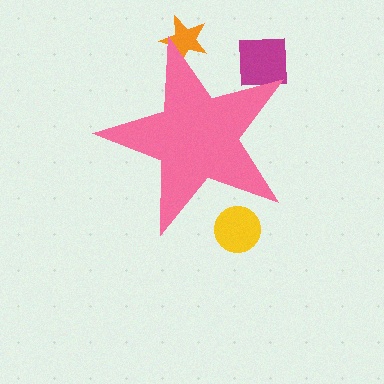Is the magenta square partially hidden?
Yes, the magenta square is partially hidden behind the pink star.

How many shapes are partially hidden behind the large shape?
3 shapes are partially hidden.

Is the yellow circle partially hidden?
Yes, the yellow circle is partially hidden behind the pink star.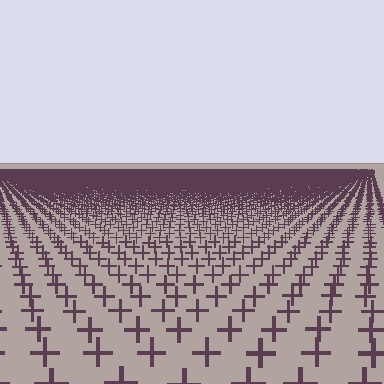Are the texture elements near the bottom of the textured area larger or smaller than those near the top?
Larger. Near the bottom, elements are closer to the viewer and appear at a bigger on-screen size.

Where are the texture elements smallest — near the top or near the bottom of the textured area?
Near the top.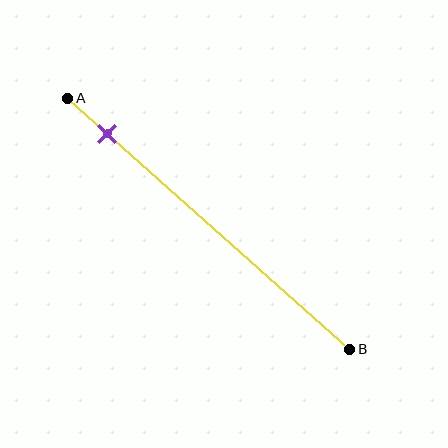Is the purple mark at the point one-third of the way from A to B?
No, the mark is at about 15% from A, not at the 33% one-third point.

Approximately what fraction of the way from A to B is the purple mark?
The purple mark is approximately 15% of the way from A to B.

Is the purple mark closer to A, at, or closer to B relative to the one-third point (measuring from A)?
The purple mark is closer to point A than the one-third point of segment AB.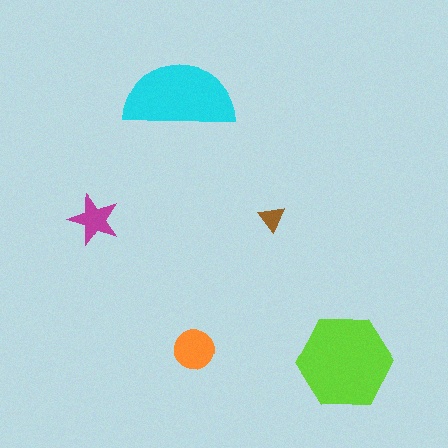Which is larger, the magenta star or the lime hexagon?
The lime hexagon.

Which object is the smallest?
The brown triangle.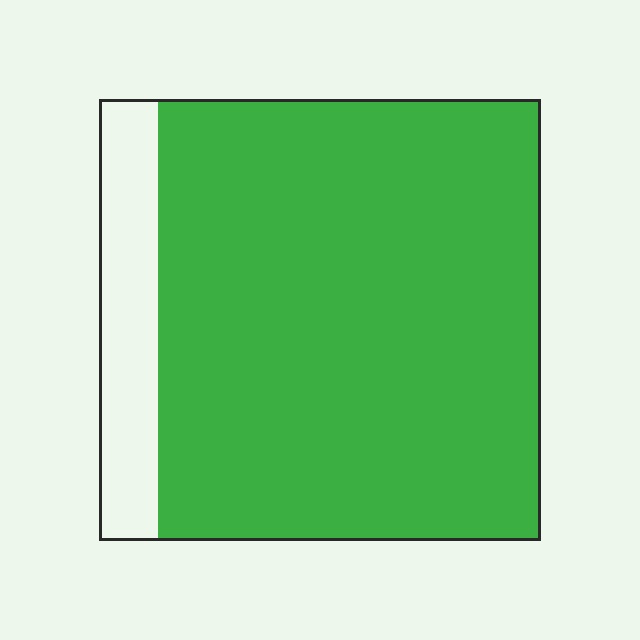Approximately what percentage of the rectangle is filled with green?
Approximately 85%.